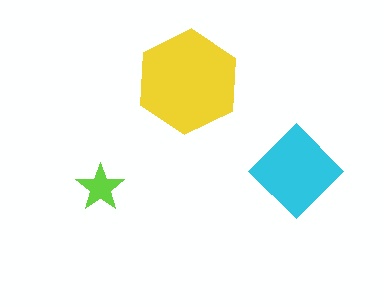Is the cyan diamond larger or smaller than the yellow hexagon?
Smaller.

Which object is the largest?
The yellow hexagon.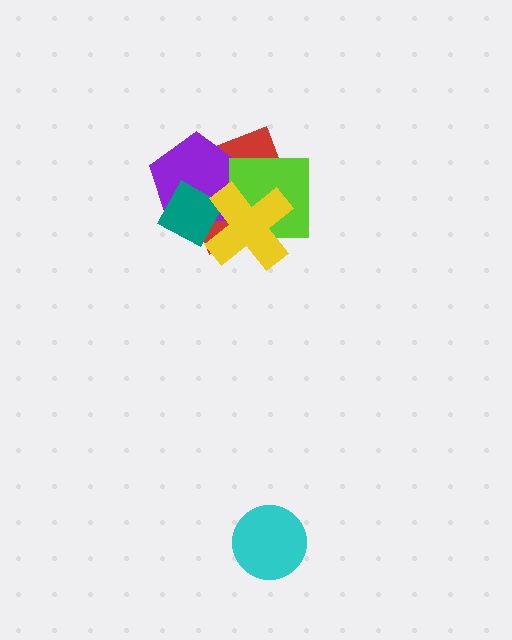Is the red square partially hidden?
Yes, it is partially covered by another shape.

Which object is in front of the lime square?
The yellow cross is in front of the lime square.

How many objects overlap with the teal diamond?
3 objects overlap with the teal diamond.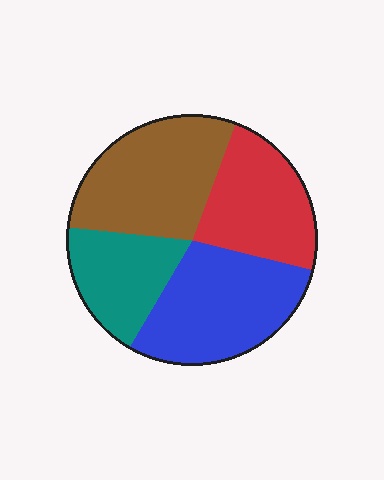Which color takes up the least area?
Teal, at roughly 20%.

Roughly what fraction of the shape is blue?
Blue covers 29% of the shape.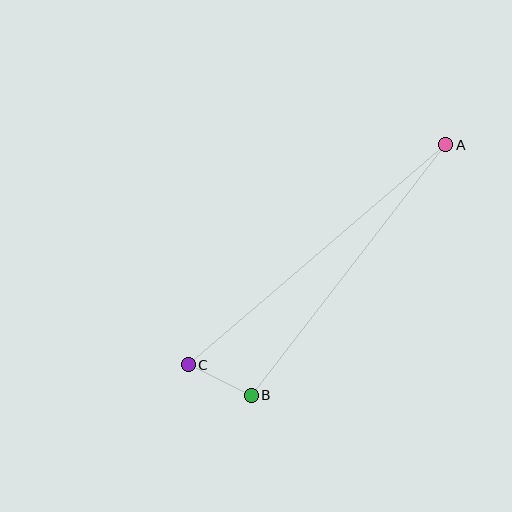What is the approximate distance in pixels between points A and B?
The distance between A and B is approximately 317 pixels.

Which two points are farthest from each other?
Points A and C are farthest from each other.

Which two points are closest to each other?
Points B and C are closest to each other.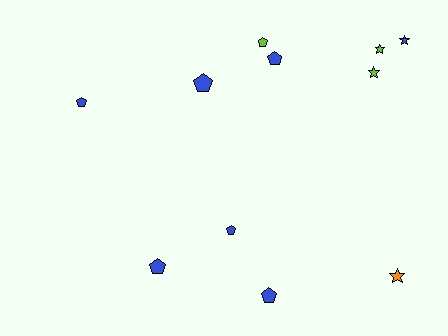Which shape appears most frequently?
Pentagon, with 7 objects.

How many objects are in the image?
There are 11 objects.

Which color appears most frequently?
Blue, with 7 objects.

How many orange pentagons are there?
There are no orange pentagons.